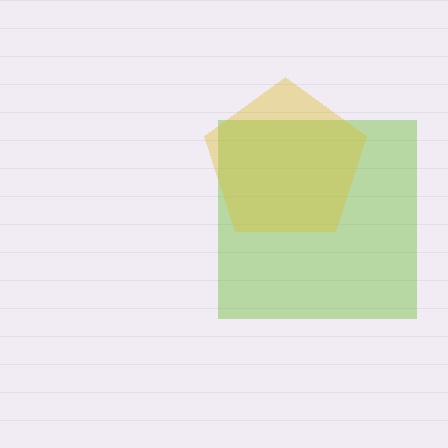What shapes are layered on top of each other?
The layered shapes are: a lime square, a yellow pentagon.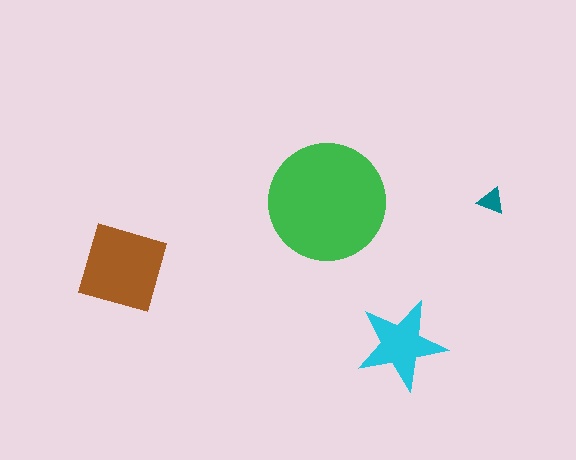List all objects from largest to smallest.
The green circle, the brown diamond, the cyan star, the teal triangle.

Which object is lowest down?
The cyan star is bottommost.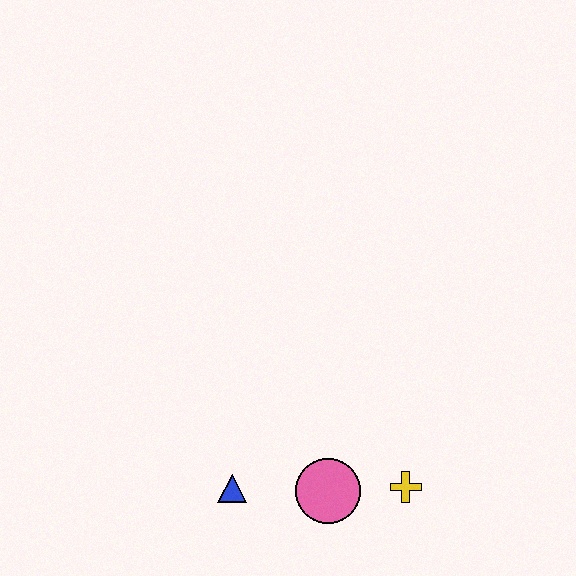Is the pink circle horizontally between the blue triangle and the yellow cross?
Yes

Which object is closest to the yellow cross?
The pink circle is closest to the yellow cross.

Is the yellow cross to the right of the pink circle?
Yes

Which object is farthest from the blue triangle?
The yellow cross is farthest from the blue triangle.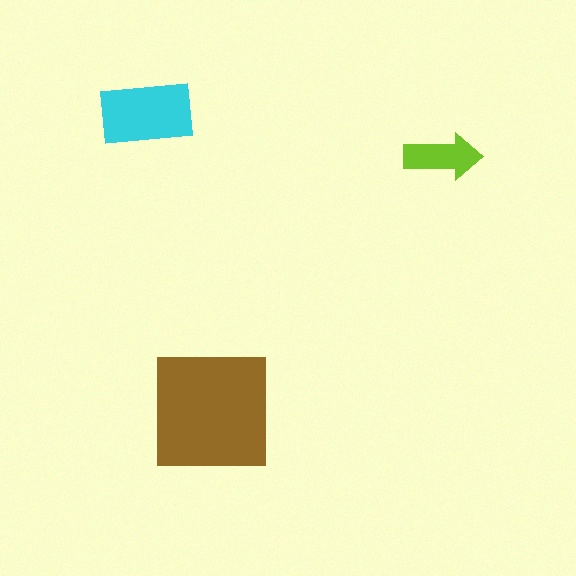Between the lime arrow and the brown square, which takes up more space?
The brown square.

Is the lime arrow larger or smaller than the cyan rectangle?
Smaller.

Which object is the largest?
The brown square.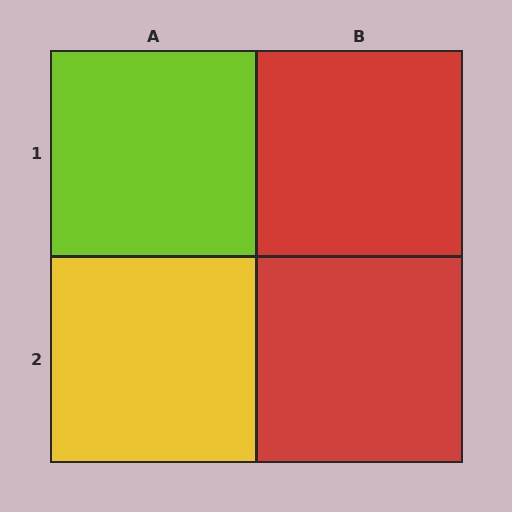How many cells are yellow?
1 cell is yellow.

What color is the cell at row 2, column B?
Red.